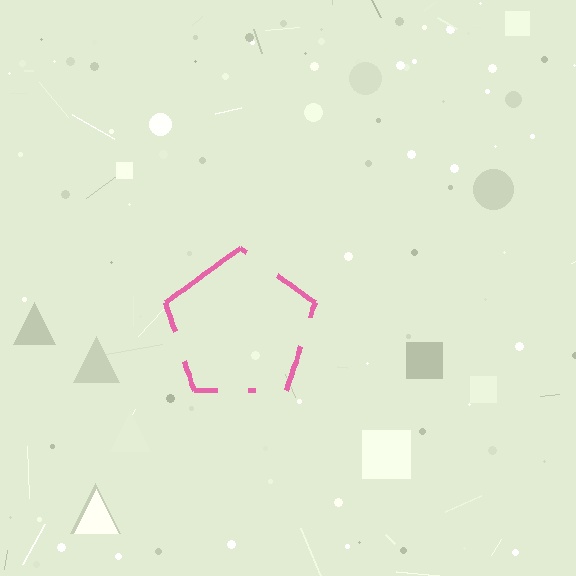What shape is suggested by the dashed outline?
The dashed outline suggests a pentagon.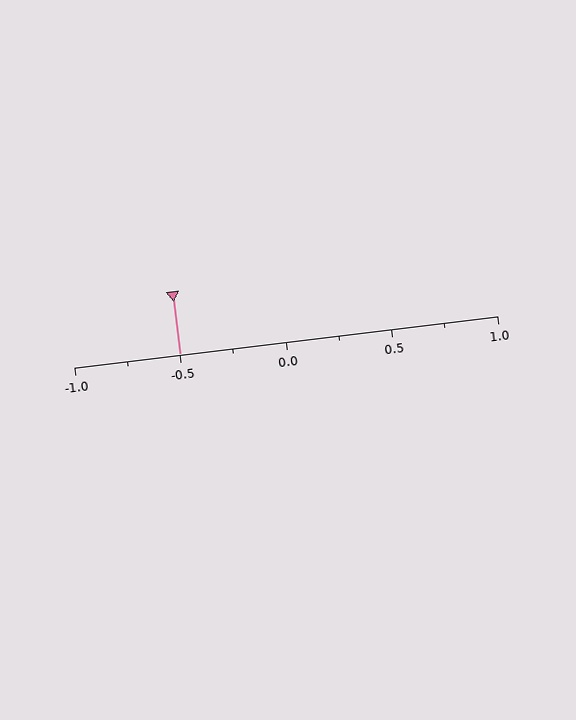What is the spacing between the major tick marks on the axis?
The major ticks are spaced 0.5 apart.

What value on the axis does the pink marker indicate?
The marker indicates approximately -0.5.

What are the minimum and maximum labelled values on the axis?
The axis runs from -1.0 to 1.0.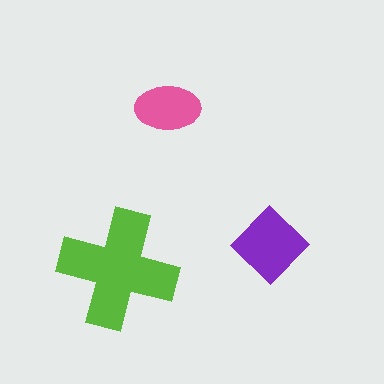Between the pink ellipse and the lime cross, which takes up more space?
The lime cross.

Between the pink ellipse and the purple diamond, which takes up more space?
The purple diamond.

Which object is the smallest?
The pink ellipse.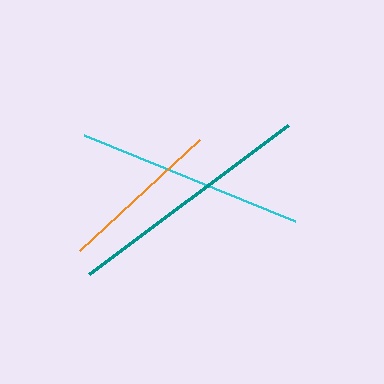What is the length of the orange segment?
The orange segment is approximately 164 pixels long.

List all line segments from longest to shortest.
From longest to shortest: teal, cyan, orange.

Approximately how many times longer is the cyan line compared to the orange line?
The cyan line is approximately 1.4 times the length of the orange line.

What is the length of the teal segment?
The teal segment is approximately 248 pixels long.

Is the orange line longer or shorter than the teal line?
The teal line is longer than the orange line.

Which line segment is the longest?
The teal line is the longest at approximately 248 pixels.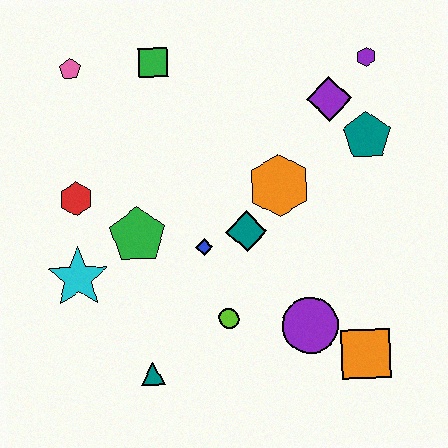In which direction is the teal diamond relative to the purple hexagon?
The teal diamond is below the purple hexagon.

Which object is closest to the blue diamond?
The teal diamond is closest to the blue diamond.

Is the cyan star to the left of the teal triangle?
Yes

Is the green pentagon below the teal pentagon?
Yes